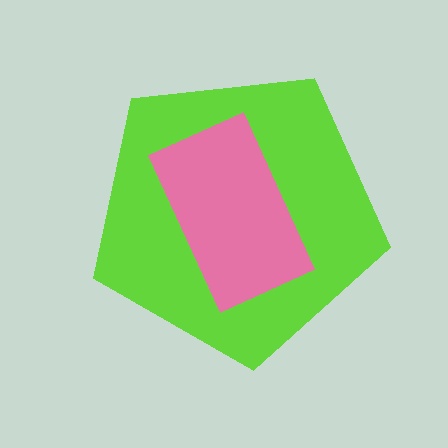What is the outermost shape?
The lime pentagon.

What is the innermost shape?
The pink rectangle.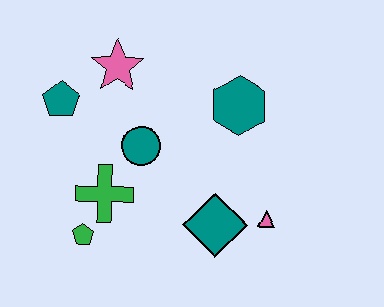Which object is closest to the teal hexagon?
The teal circle is closest to the teal hexagon.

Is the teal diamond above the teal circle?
No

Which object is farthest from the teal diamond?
The teal pentagon is farthest from the teal diamond.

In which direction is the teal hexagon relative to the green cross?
The teal hexagon is to the right of the green cross.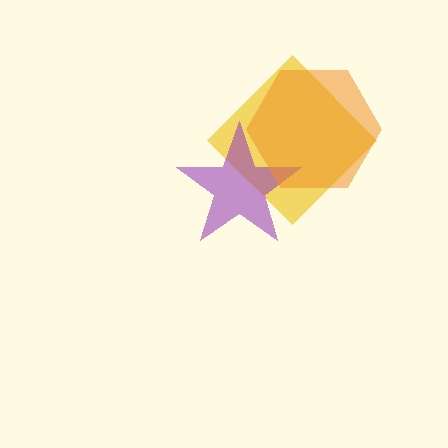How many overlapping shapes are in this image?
There are 3 overlapping shapes in the image.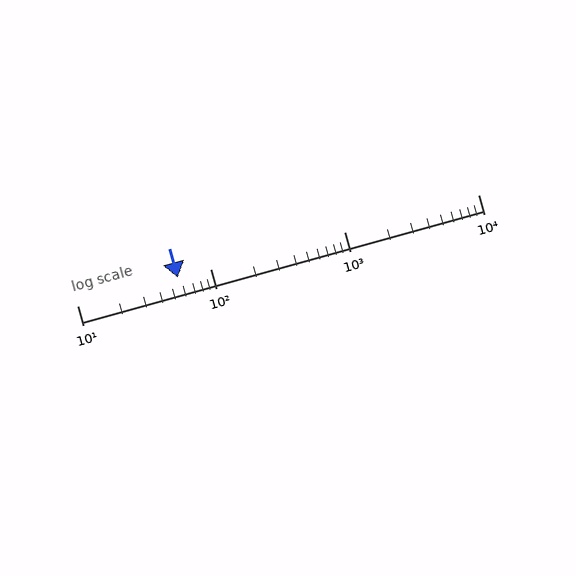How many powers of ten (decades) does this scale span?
The scale spans 3 decades, from 10 to 10000.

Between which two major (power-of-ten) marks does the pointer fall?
The pointer is between 10 and 100.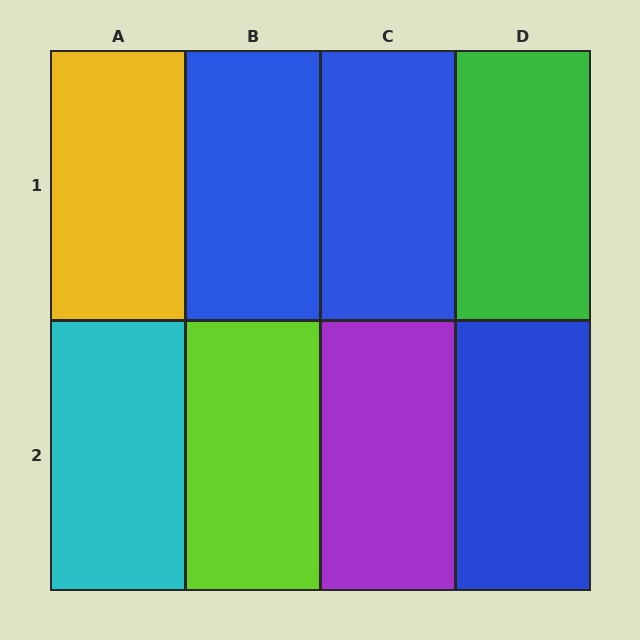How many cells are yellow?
1 cell is yellow.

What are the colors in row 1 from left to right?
Yellow, blue, blue, green.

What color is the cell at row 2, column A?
Cyan.